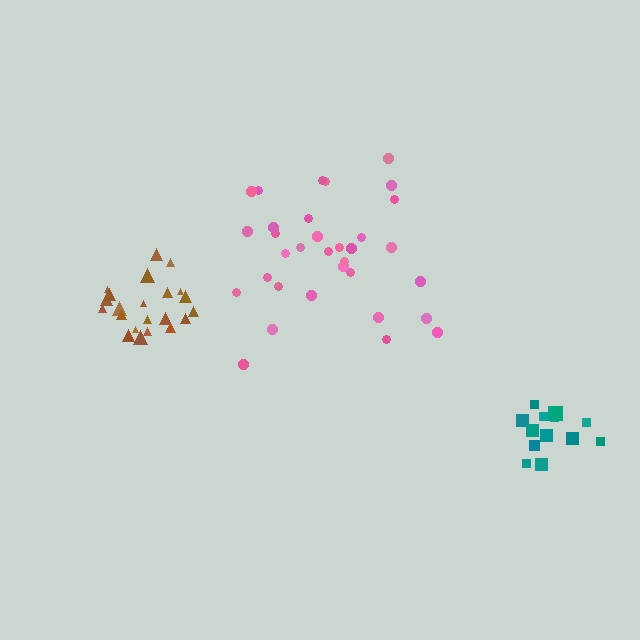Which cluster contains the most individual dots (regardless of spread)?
Pink (33).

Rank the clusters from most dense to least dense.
teal, brown, pink.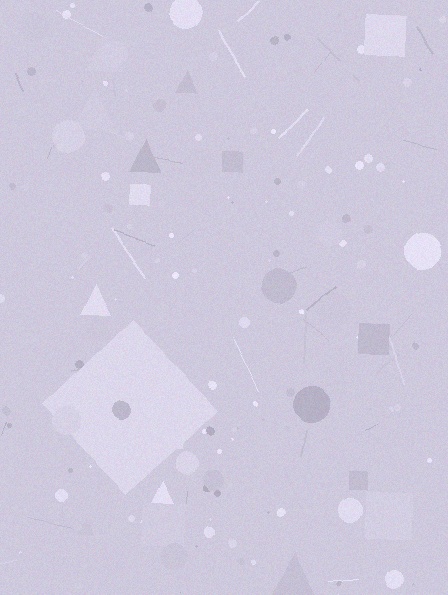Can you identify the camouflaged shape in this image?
The camouflaged shape is a diamond.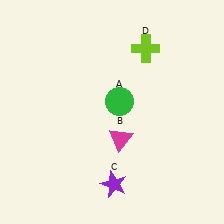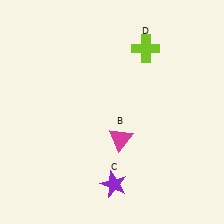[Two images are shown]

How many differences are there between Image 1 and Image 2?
There is 1 difference between the two images.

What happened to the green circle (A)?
The green circle (A) was removed in Image 2. It was in the top-right area of Image 1.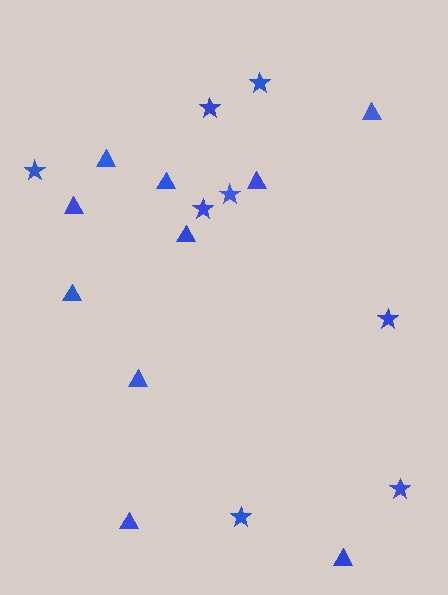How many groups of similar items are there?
There are 2 groups: one group of triangles (10) and one group of stars (8).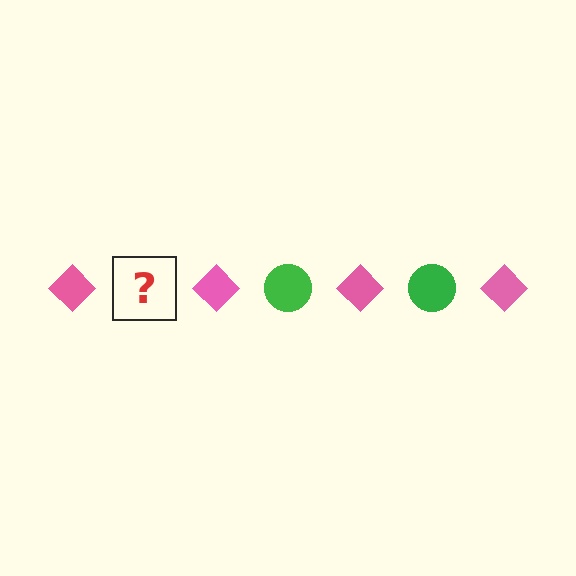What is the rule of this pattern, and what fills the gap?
The rule is that the pattern alternates between pink diamond and green circle. The gap should be filled with a green circle.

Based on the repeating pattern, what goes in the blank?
The blank should be a green circle.